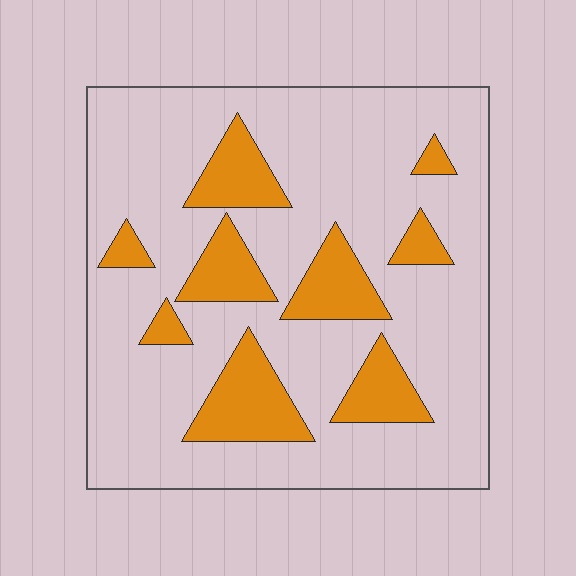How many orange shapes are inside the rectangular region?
9.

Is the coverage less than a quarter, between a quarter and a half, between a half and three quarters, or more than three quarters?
Less than a quarter.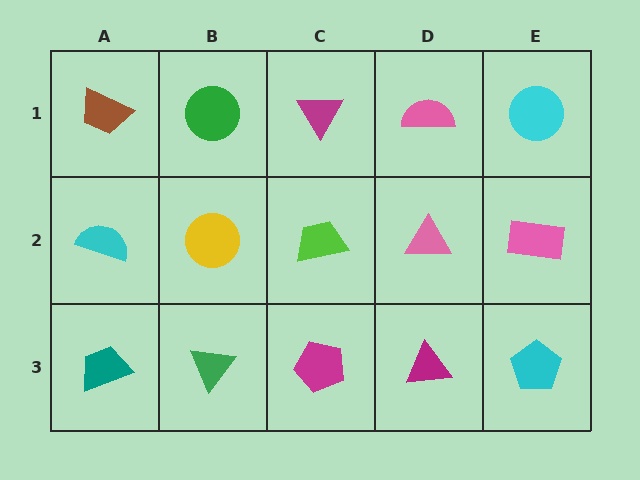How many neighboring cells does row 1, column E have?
2.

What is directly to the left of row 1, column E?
A pink semicircle.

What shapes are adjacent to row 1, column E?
A pink rectangle (row 2, column E), a pink semicircle (row 1, column D).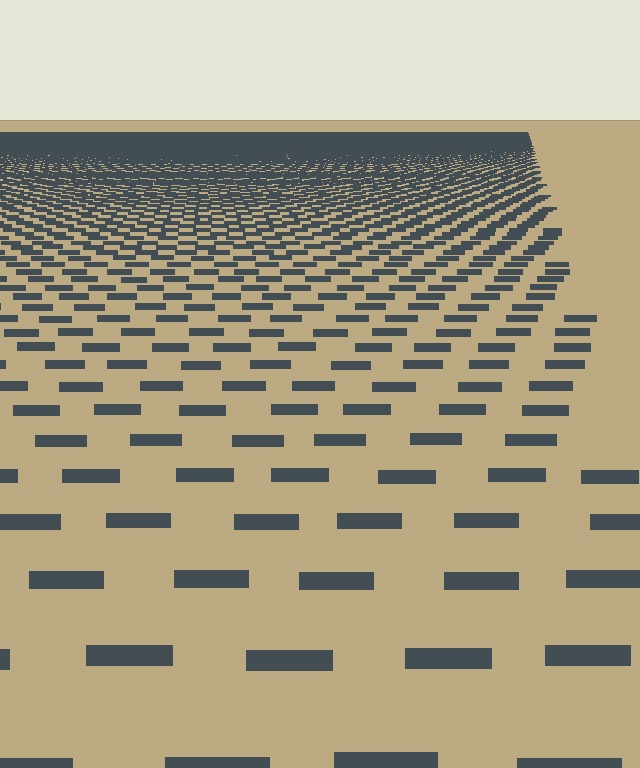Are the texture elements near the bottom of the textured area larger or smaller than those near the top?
Larger. Near the bottom, elements are closer to the viewer and appear at a bigger on-screen size.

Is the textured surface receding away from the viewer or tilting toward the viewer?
The surface is receding away from the viewer. Texture elements get smaller and denser toward the top.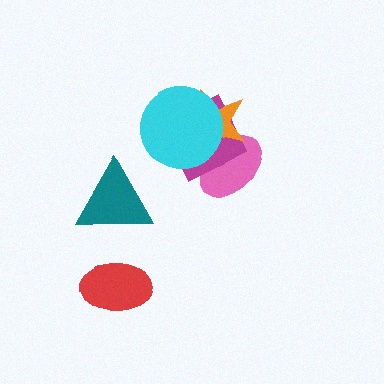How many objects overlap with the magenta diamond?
3 objects overlap with the magenta diamond.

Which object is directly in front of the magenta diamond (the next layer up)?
The orange star is directly in front of the magenta diamond.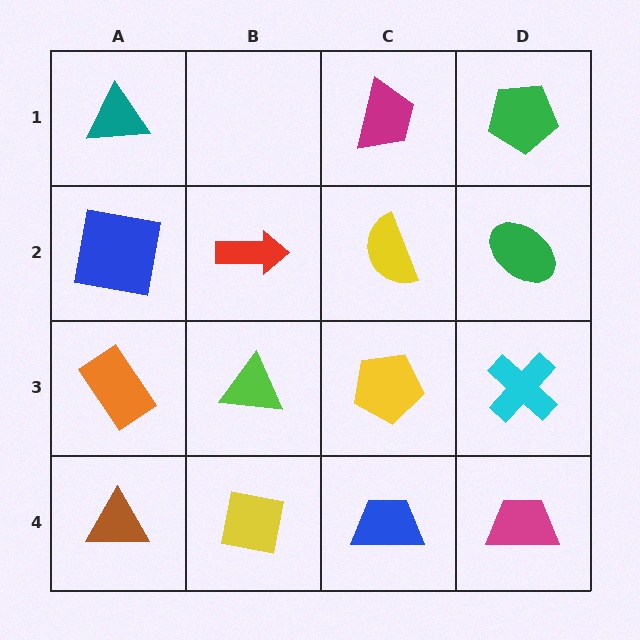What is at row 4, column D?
A magenta trapezoid.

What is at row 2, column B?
A red arrow.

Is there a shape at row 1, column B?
No, that cell is empty.